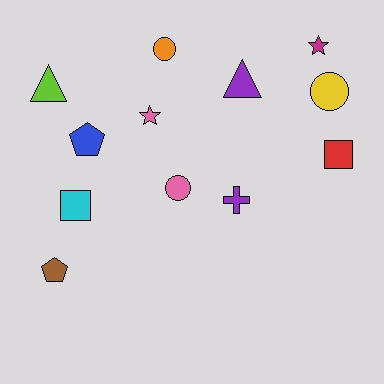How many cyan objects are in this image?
There is 1 cyan object.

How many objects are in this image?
There are 12 objects.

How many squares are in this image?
There are 2 squares.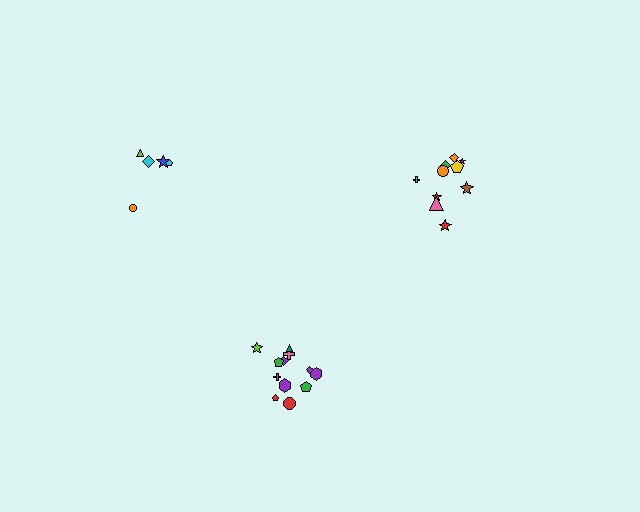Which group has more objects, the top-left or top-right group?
The top-right group.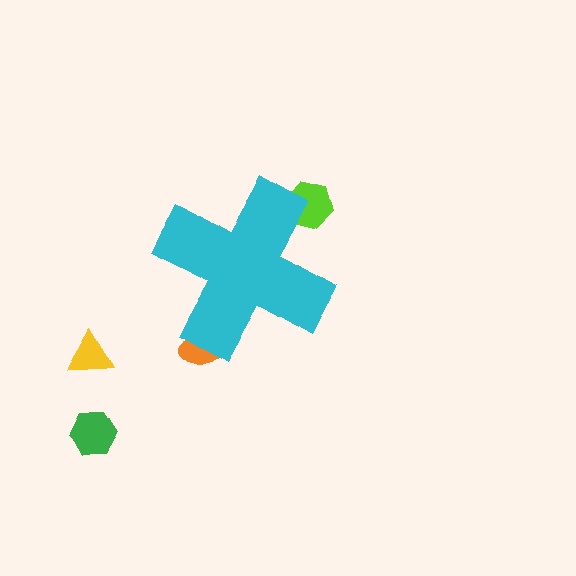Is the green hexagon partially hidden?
No, the green hexagon is fully visible.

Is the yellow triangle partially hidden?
No, the yellow triangle is fully visible.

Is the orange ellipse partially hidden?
Yes, the orange ellipse is partially hidden behind the cyan cross.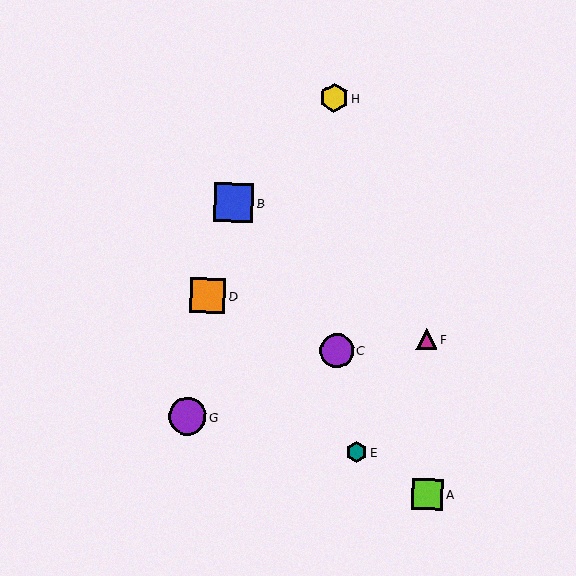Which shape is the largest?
The blue square (labeled B) is the largest.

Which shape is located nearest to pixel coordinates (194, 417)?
The purple circle (labeled G) at (188, 416) is nearest to that location.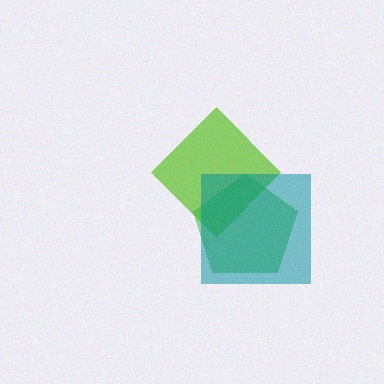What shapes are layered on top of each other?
The layered shapes are: a lime diamond, a green pentagon, a teal square.